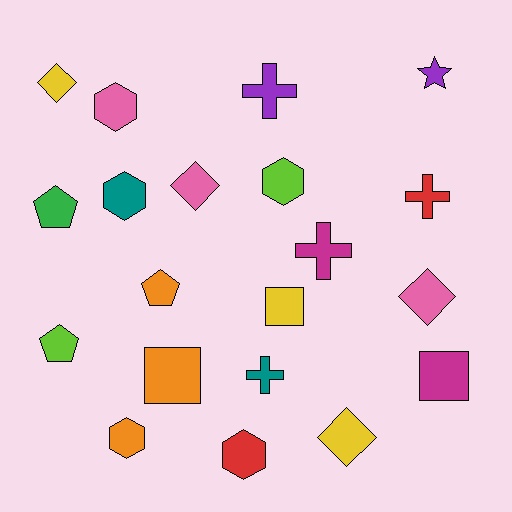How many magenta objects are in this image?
There are 2 magenta objects.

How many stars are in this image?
There is 1 star.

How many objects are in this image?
There are 20 objects.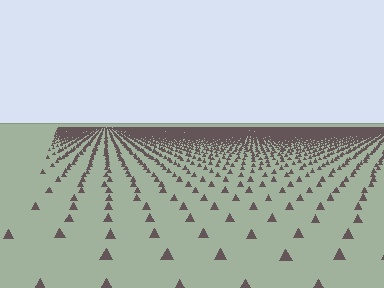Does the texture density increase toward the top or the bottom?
Density increases toward the top.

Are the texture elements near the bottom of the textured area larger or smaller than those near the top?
Larger. Near the bottom, elements are closer to the viewer and appear at a bigger on-screen size.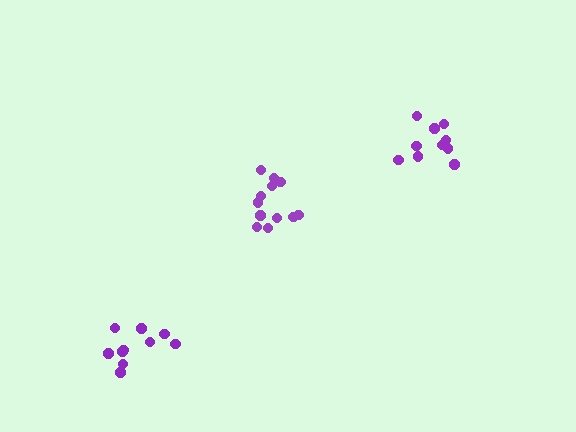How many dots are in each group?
Group 1: 12 dots, Group 2: 10 dots, Group 3: 11 dots (33 total).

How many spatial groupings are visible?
There are 3 spatial groupings.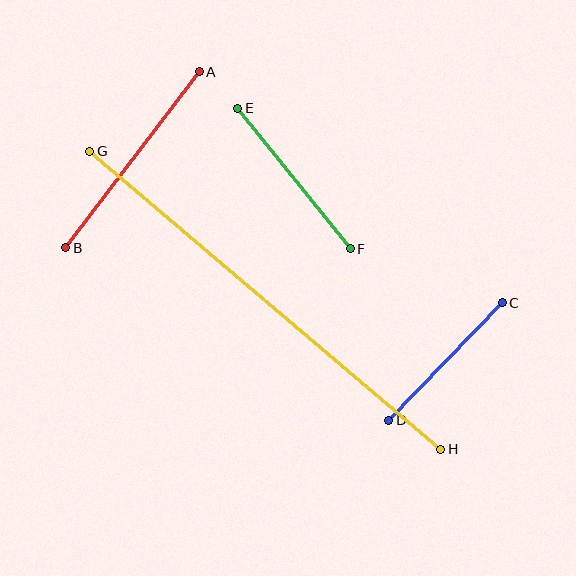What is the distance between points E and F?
The distance is approximately 180 pixels.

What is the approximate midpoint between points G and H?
The midpoint is at approximately (265, 300) pixels.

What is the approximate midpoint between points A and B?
The midpoint is at approximately (132, 160) pixels.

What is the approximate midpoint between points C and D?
The midpoint is at approximately (446, 362) pixels.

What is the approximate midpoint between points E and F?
The midpoint is at approximately (294, 179) pixels.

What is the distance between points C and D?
The distance is approximately 163 pixels.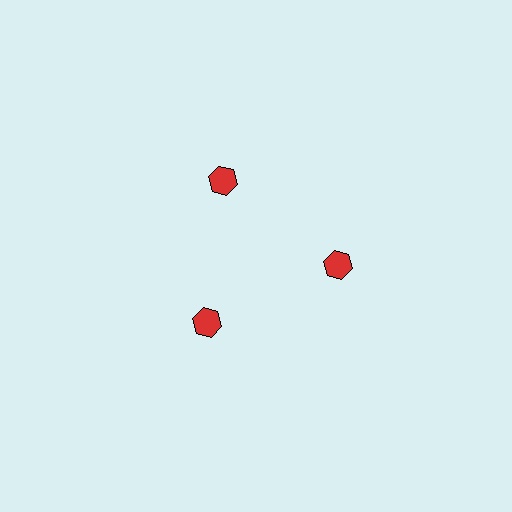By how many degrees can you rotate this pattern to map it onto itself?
The pattern maps onto itself every 120 degrees of rotation.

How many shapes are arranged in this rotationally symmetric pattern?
There are 3 shapes, arranged in 3 groups of 1.